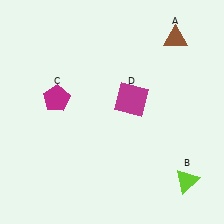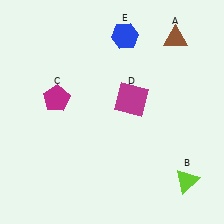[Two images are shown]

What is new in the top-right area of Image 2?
A blue hexagon (E) was added in the top-right area of Image 2.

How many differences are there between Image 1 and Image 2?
There is 1 difference between the two images.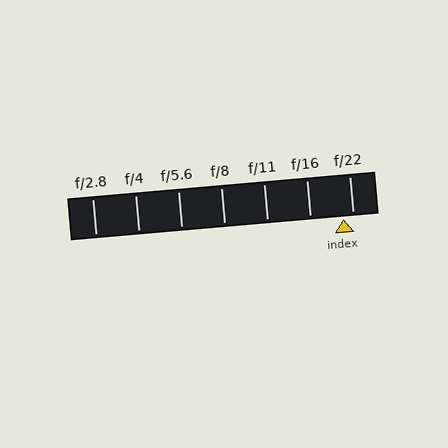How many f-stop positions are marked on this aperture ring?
There are 7 f-stop positions marked.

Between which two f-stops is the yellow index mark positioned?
The index mark is between f/16 and f/22.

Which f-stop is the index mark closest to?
The index mark is closest to f/22.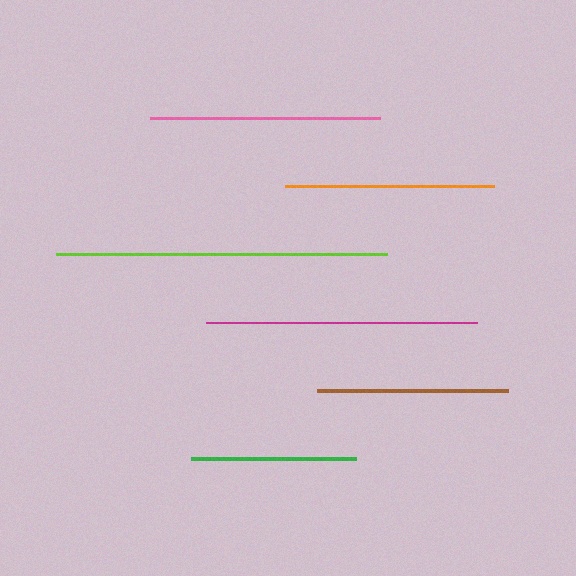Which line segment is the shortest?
The green line is the shortest at approximately 166 pixels.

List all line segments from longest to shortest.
From longest to shortest: lime, magenta, pink, orange, brown, green.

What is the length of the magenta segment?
The magenta segment is approximately 271 pixels long.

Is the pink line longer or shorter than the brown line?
The pink line is longer than the brown line.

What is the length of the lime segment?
The lime segment is approximately 331 pixels long.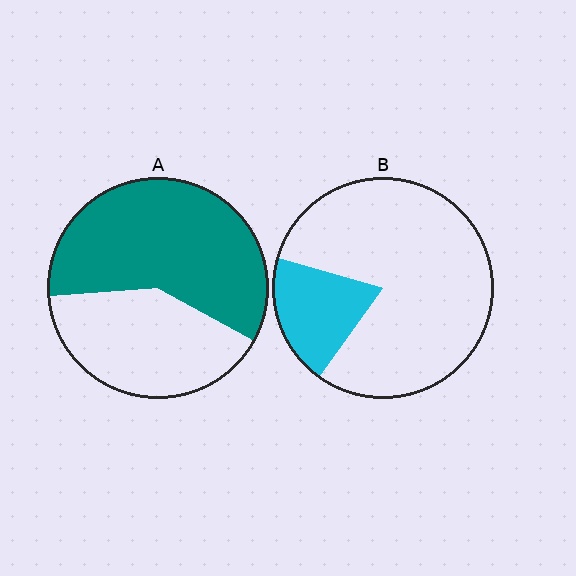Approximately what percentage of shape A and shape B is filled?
A is approximately 60% and B is approximately 20%.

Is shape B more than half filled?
No.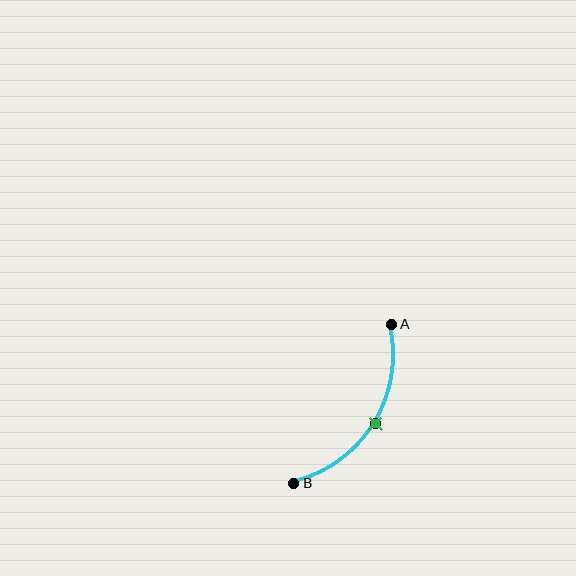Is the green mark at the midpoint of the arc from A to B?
Yes. The green mark lies on the arc at equal arc-length from both A and B — it is the arc midpoint.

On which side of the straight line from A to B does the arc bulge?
The arc bulges to the right of the straight line connecting A and B.